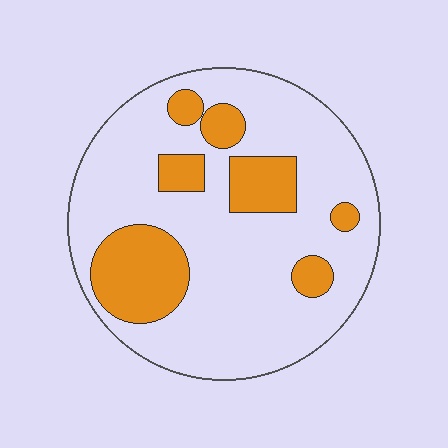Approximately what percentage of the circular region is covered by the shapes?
Approximately 25%.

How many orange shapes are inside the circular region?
7.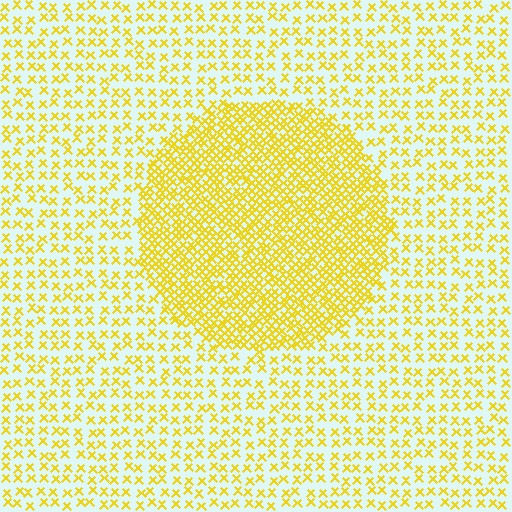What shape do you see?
I see a circle.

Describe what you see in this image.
The image contains small yellow elements arranged at two different densities. A circle-shaped region is visible where the elements are more densely packed than the surrounding area.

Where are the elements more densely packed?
The elements are more densely packed inside the circle boundary.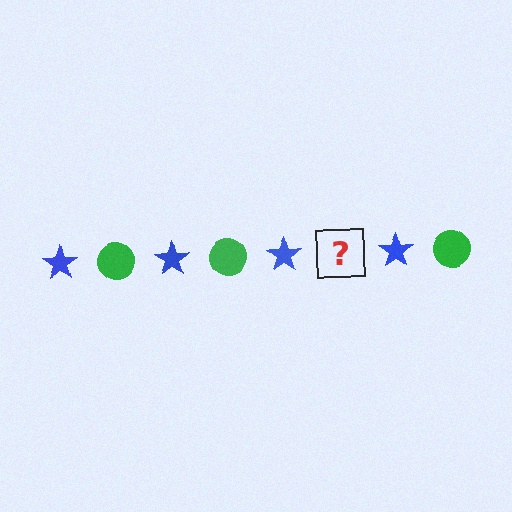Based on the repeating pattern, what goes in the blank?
The blank should be a green circle.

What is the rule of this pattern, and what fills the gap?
The rule is that the pattern alternates between blue star and green circle. The gap should be filled with a green circle.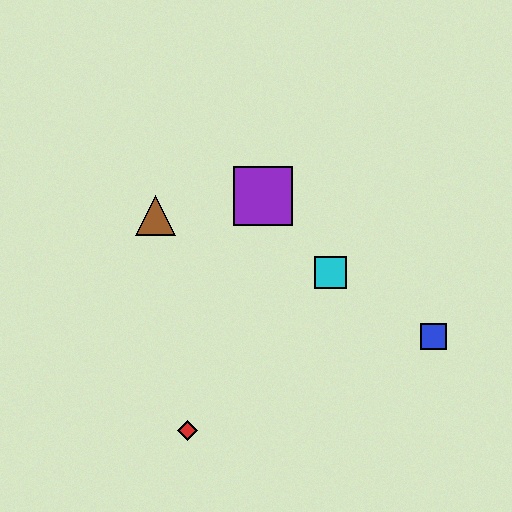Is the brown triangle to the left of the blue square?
Yes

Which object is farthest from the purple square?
The red diamond is farthest from the purple square.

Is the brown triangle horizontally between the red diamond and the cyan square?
No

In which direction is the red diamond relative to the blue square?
The red diamond is to the left of the blue square.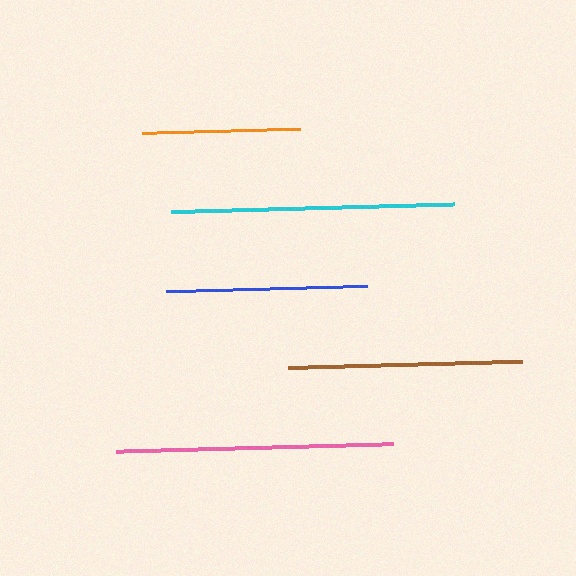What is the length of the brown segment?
The brown segment is approximately 234 pixels long.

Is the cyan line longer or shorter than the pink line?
The cyan line is longer than the pink line.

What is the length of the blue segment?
The blue segment is approximately 201 pixels long.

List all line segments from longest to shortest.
From longest to shortest: cyan, pink, brown, blue, orange.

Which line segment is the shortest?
The orange line is the shortest at approximately 159 pixels.